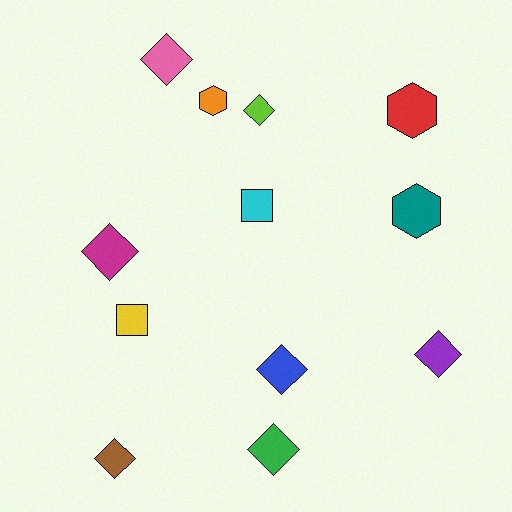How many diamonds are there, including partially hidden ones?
There are 7 diamonds.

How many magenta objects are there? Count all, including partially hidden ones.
There is 1 magenta object.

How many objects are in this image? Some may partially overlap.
There are 12 objects.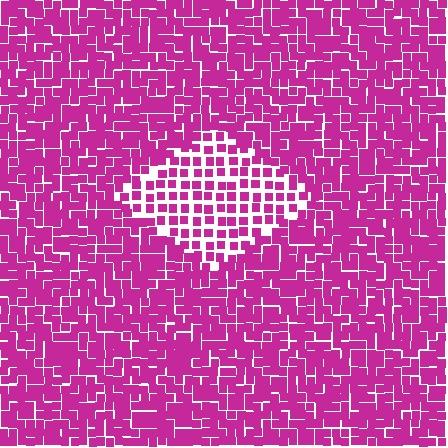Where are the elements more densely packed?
The elements are more densely packed outside the diamond boundary.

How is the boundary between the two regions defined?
The boundary is defined by a change in element density (approximately 1.9x ratio). All elements are the same color, size, and shape.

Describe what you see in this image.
The image contains small magenta elements arranged at two different densities. A diamond-shaped region is visible where the elements are less densely packed than the surrounding area.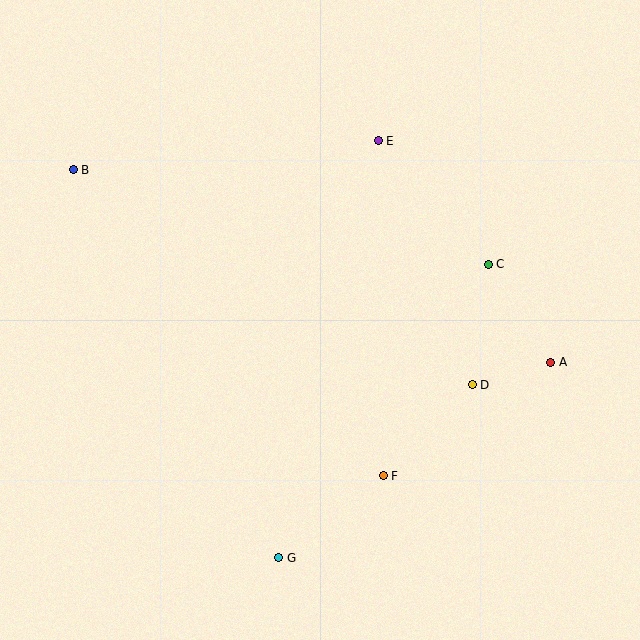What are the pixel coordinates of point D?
Point D is at (472, 385).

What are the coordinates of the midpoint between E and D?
The midpoint between E and D is at (425, 263).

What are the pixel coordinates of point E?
Point E is at (378, 141).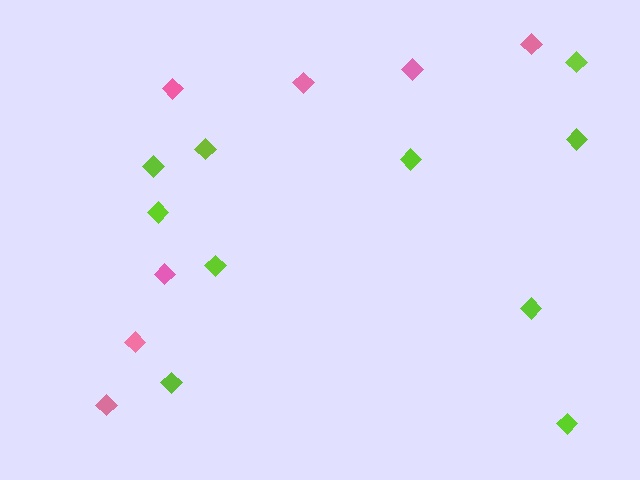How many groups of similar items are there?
There are 2 groups: one group of pink diamonds (7) and one group of lime diamonds (10).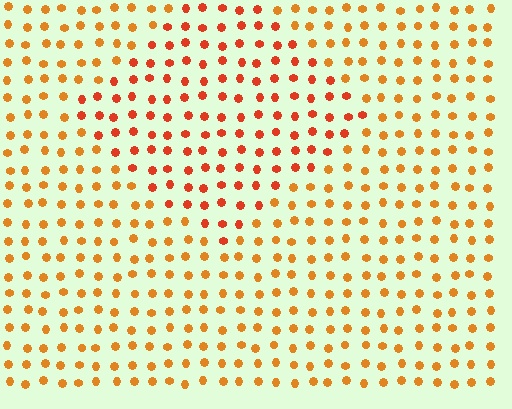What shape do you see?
I see a diamond.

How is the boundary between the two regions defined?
The boundary is defined purely by a slight shift in hue (about 23 degrees). Spacing, size, and orientation are identical on both sides.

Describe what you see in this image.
The image is filled with small orange elements in a uniform arrangement. A diamond-shaped region is visible where the elements are tinted to a slightly different hue, forming a subtle color boundary.